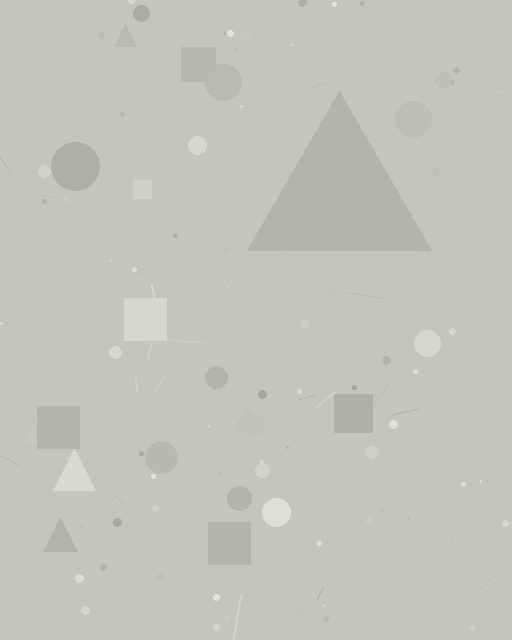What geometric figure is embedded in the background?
A triangle is embedded in the background.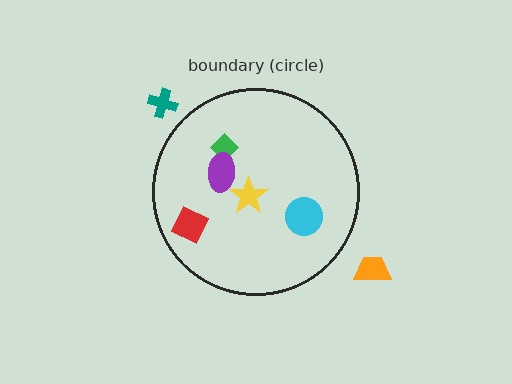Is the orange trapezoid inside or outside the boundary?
Outside.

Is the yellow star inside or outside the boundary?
Inside.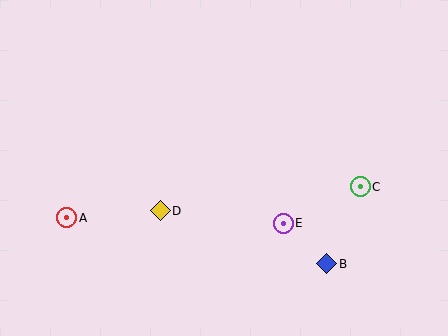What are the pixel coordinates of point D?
Point D is at (160, 211).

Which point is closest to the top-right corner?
Point C is closest to the top-right corner.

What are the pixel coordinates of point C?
Point C is at (360, 187).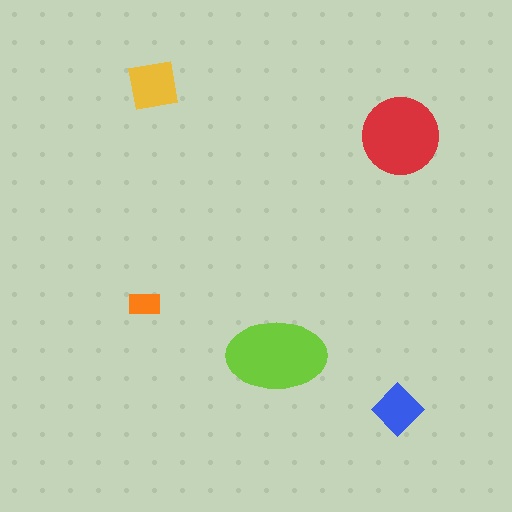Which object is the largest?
The lime ellipse.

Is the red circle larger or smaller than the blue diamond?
Larger.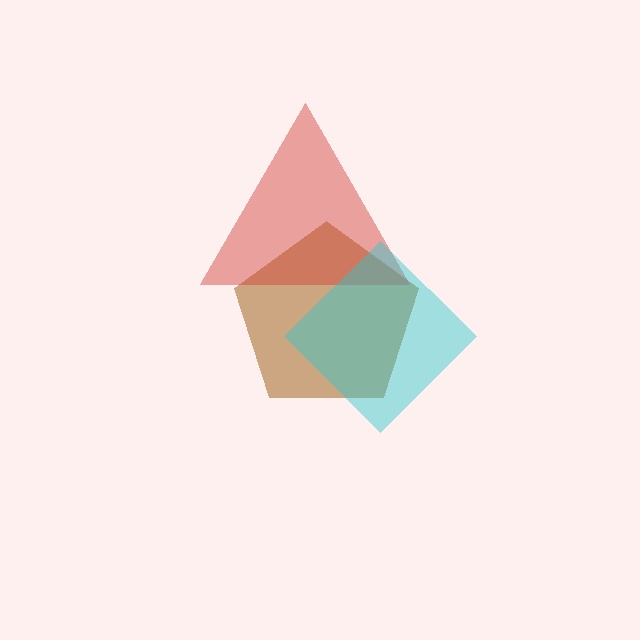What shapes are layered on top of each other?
The layered shapes are: a brown pentagon, a red triangle, a cyan diamond.